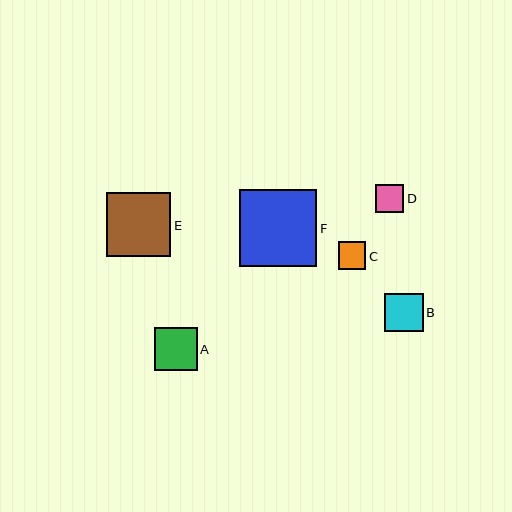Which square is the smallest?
Square C is the smallest with a size of approximately 28 pixels.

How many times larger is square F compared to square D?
Square F is approximately 2.8 times the size of square D.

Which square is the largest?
Square F is the largest with a size of approximately 77 pixels.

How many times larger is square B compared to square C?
Square B is approximately 1.4 times the size of square C.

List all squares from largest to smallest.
From largest to smallest: F, E, A, B, D, C.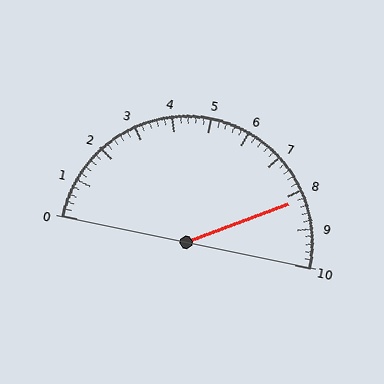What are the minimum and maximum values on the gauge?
The gauge ranges from 0 to 10.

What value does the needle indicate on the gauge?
The needle indicates approximately 8.2.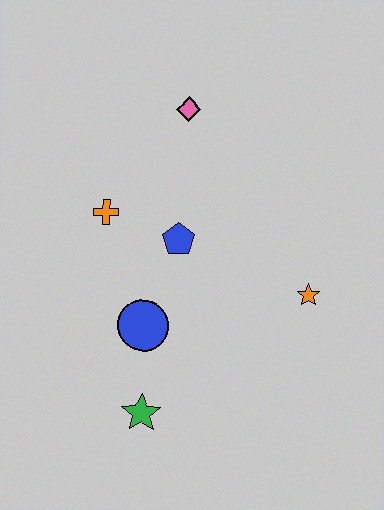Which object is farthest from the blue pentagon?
The green star is farthest from the blue pentagon.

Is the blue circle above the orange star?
No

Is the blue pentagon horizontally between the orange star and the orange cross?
Yes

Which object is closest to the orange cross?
The blue pentagon is closest to the orange cross.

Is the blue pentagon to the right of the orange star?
No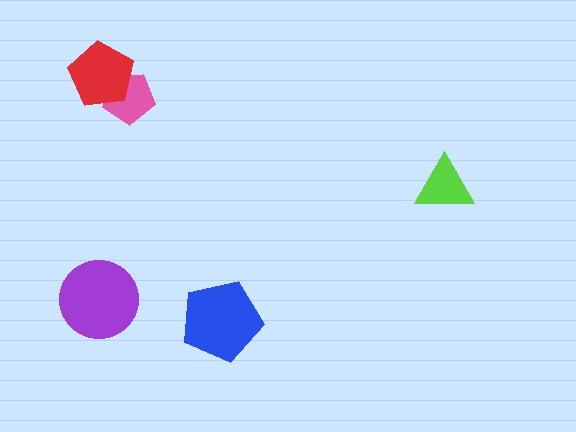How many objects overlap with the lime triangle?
0 objects overlap with the lime triangle.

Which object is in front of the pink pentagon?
The red pentagon is in front of the pink pentagon.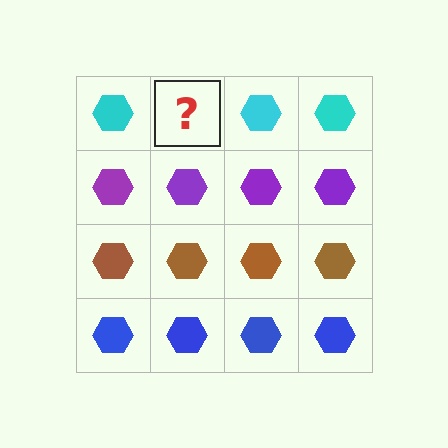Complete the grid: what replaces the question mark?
The question mark should be replaced with a cyan hexagon.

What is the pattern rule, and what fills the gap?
The rule is that each row has a consistent color. The gap should be filled with a cyan hexagon.